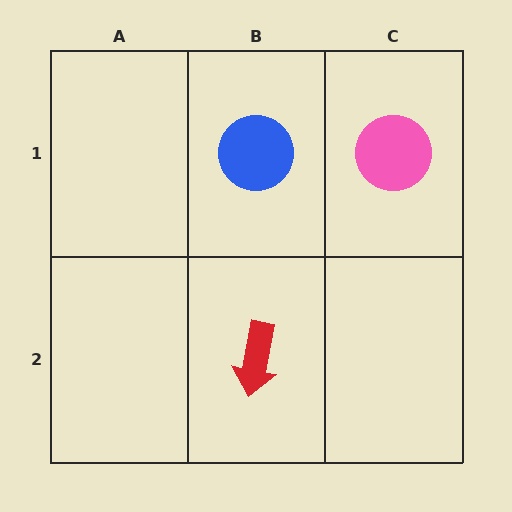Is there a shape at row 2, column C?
No, that cell is empty.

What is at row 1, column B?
A blue circle.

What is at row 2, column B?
A red arrow.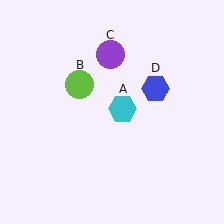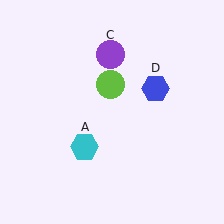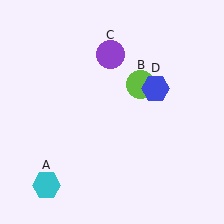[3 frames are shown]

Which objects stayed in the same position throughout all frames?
Purple circle (object C) and blue hexagon (object D) remained stationary.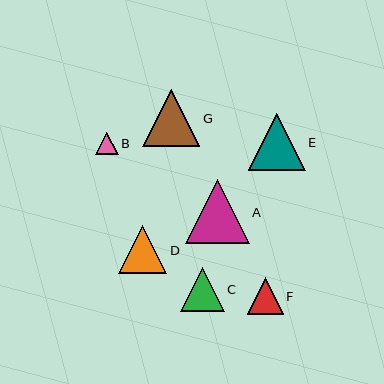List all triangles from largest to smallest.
From largest to smallest: A, G, E, D, C, F, B.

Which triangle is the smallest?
Triangle B is the smallest with a size of approximately 23 pixels.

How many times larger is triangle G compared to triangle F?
Triangle G is approximately 1.6 times the size of triangle F.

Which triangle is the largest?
Triangle A is the largest with a size of approximately 64 pixels.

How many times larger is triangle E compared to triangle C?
Triangle E is approximately 1.3 times the size of triangle C.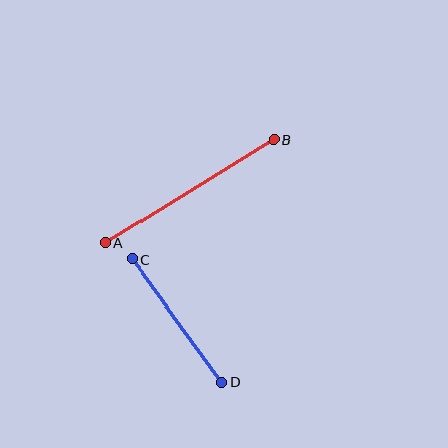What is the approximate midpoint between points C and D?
The midpoint is at approximately (177, 321) pixels.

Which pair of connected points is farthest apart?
Points A and B are farthest apart.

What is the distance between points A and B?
The distance is approximately 198 pixels.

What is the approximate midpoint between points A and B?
The midpoint is at approximately (189, 192) pixels.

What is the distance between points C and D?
The distance is approximately 152 pixels.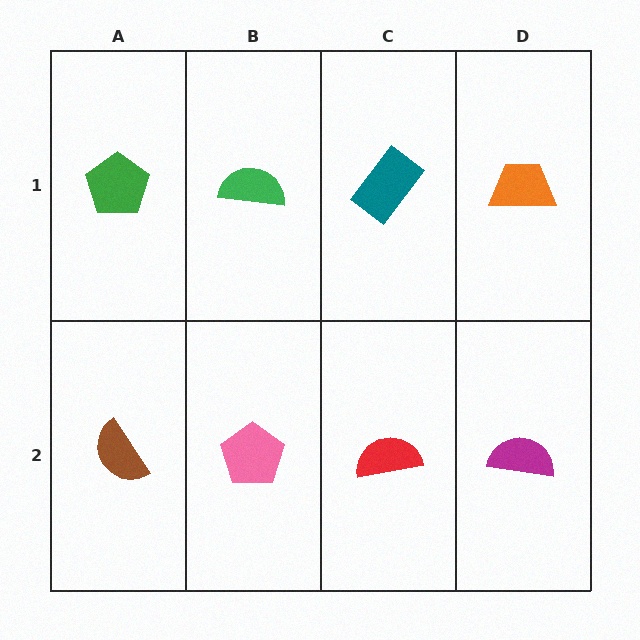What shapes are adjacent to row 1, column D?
A magenta semicircle (row 2, column D), a teal rectangle (row 1, column C).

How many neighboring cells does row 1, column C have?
3.